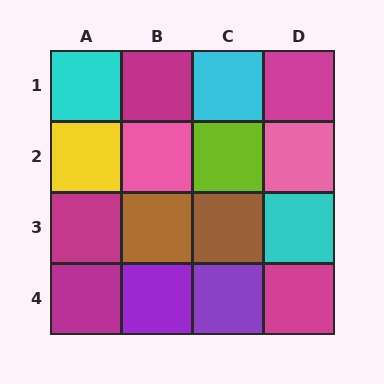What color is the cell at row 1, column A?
Cyan.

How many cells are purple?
2 cells are purple.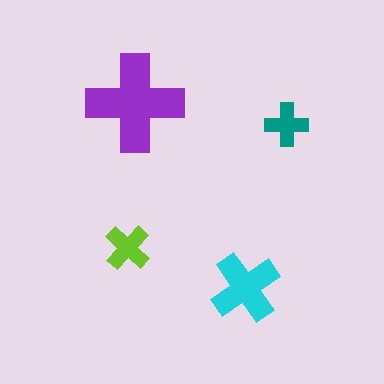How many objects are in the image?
There are 4 objects in the image.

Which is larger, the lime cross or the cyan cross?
The cyan one.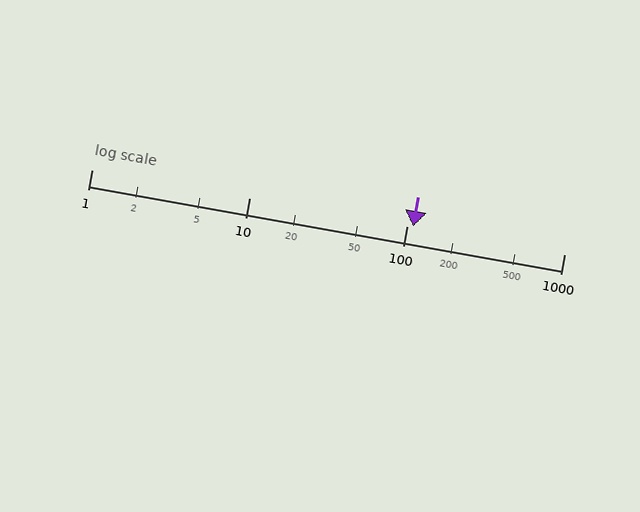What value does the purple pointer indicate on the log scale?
The pointer indicates approximately 110.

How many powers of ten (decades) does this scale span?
The scale spans 3 decades, from 1 to 1000.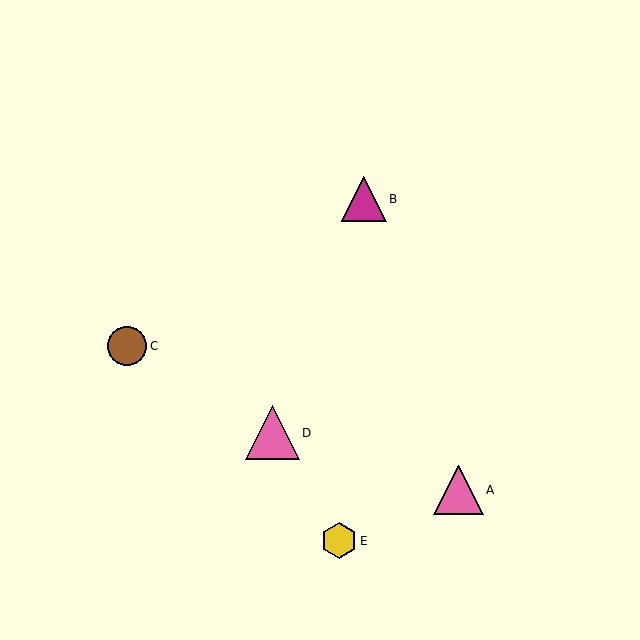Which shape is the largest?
The pink triangle (labeled D) is the largest.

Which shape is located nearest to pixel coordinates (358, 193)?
The magenta triangle (labeled B) at (364, 199) is nearest to that location.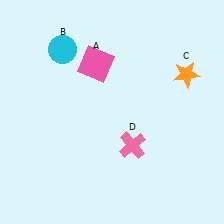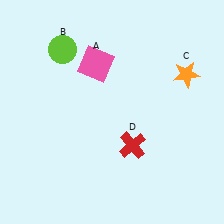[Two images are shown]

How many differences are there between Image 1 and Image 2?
There are 2 differences between the two images.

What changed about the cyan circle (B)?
In Image 1, B is cyan. In Image 2, it changed to lime.